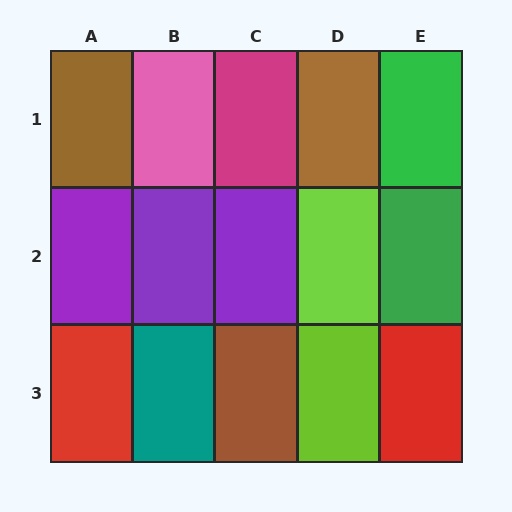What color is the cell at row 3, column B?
Teal.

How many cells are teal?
1 cell is teal.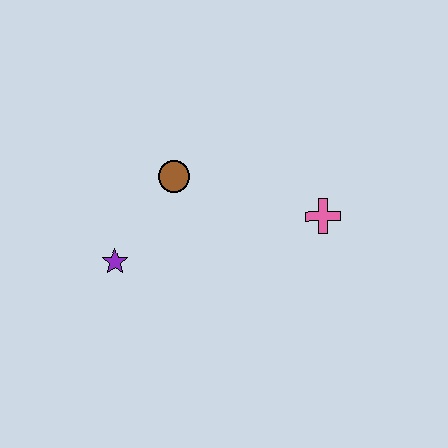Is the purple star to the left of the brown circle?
Yes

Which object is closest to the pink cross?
The brown circle is closest to the pink cross.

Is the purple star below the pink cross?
Yes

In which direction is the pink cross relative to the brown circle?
The pink cross is to the right of the brown circle.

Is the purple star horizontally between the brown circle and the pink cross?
No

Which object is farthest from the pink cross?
The purple star is farthest from the pink cross.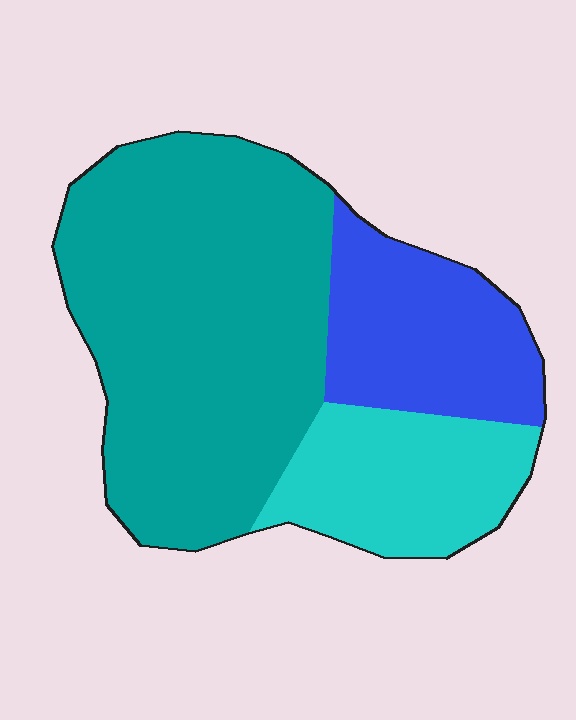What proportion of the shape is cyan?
Cyan takes up between a sixth and a third of the shape.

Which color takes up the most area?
Teal, at roughly 60%.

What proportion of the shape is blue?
Blue takes up about one fifth (1/5) of the shape.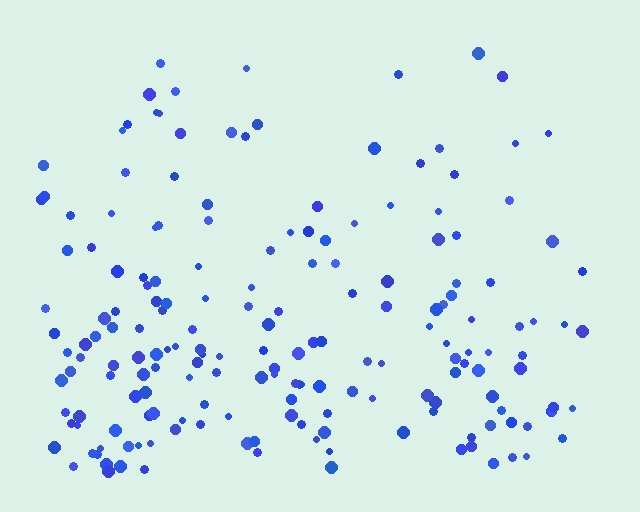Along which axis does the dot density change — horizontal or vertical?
Vertical.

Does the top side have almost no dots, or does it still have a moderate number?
Still a moderate number, just noticeably fewer than the bottom.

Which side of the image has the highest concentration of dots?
The bottom.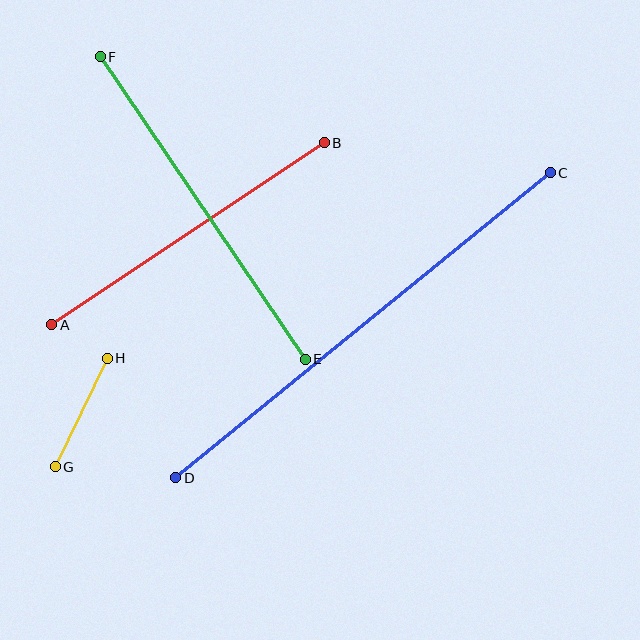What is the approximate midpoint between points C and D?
The midpoint is at approximately (363, 325) pixels.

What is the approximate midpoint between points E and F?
The midpoint is at approximately (203, 208) pixels.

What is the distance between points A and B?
The distance is approximately 328 pixels.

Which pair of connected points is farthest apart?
Points C and D are farthest apart.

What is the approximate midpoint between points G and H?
The midpoint is at approximately (81, 413) pixels.